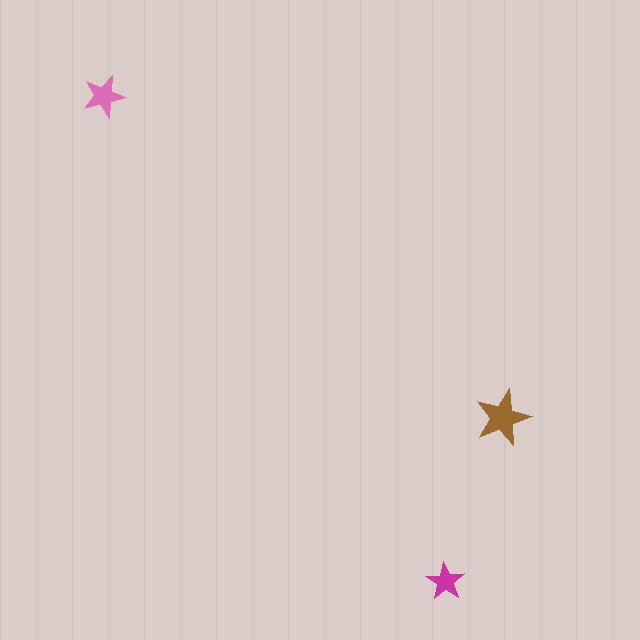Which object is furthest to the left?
The pink star is leftmost.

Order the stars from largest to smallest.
the brown one, the pink one, the magenta one.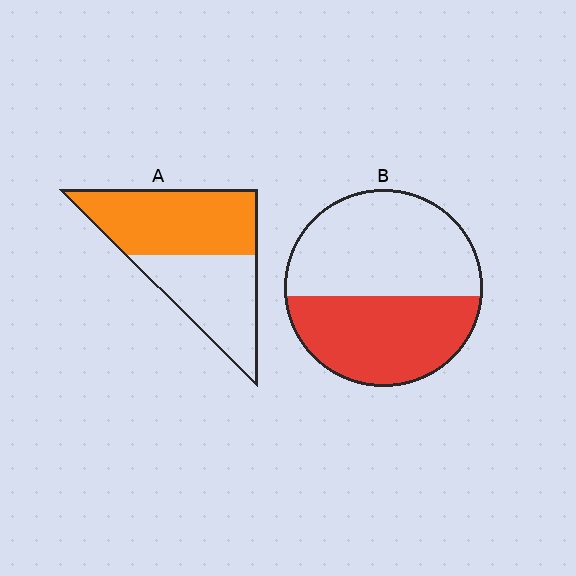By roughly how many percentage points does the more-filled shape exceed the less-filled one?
By roughly 10 percentage points (A over B).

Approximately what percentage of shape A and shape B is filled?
A is approximately 55% and B is approximately 45%.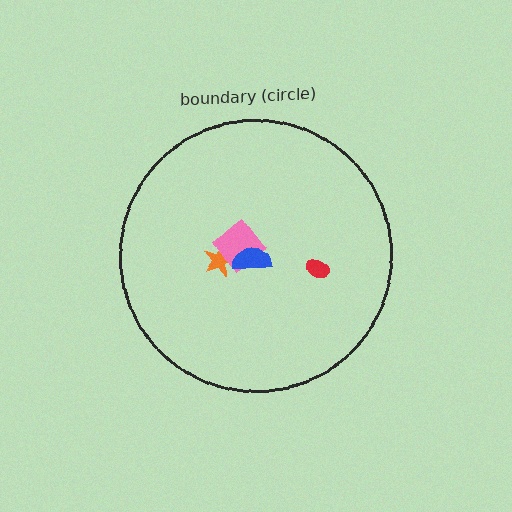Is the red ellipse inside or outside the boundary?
Inside.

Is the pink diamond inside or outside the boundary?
Inside.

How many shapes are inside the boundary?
4 inside, 0 outside.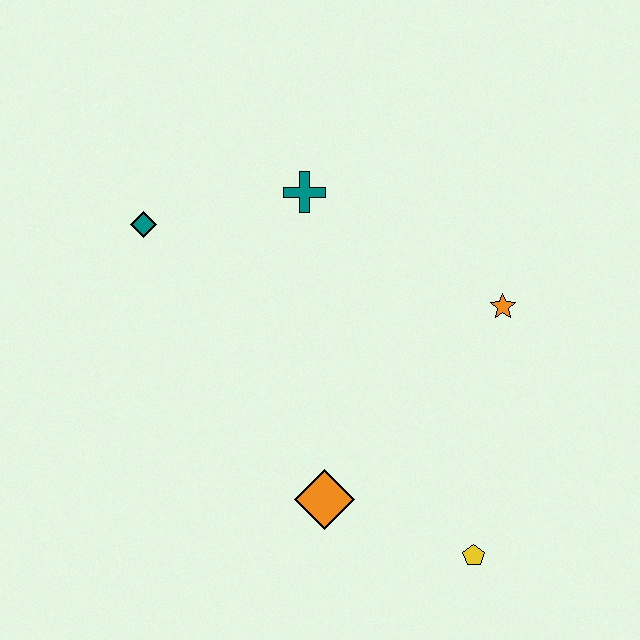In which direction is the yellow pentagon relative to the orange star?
The yellow pentagon is below the orange star.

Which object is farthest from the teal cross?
The yellow pentagon is farthest from the teal cross.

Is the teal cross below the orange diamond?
No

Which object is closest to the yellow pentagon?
The orange diamond is closest to the yellow pentagon.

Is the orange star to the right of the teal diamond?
Yes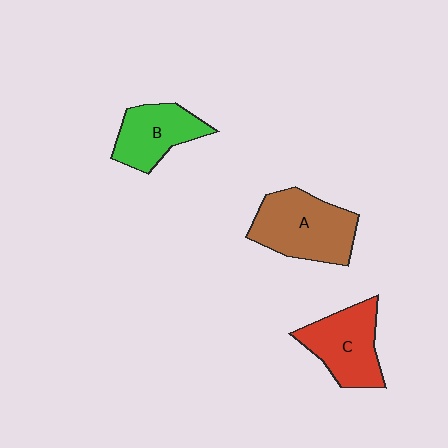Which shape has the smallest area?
Shape B (green).